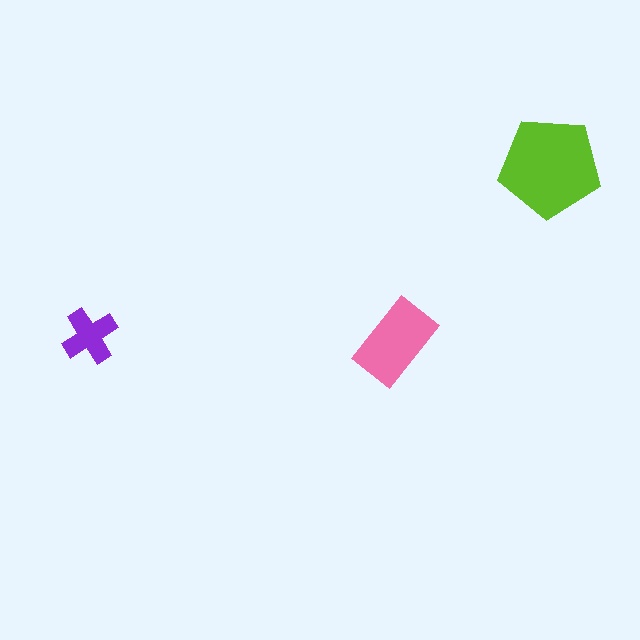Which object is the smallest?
The purple cross.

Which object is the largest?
The lime pentagon.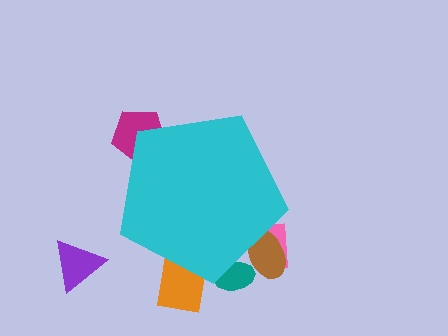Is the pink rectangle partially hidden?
Yes, the pink rectangle is partially hidden behind the cyan pentagon.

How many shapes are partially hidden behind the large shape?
5 shapes are partially hidden.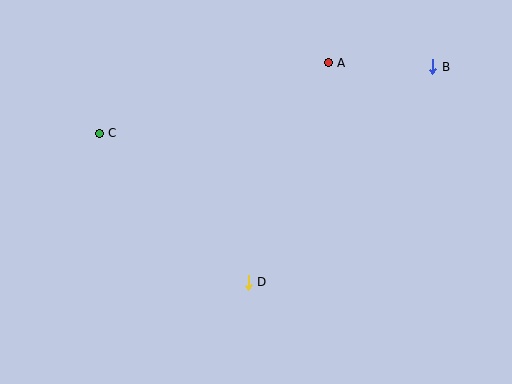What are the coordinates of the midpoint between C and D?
The midpoint between C and D is at (174, 208).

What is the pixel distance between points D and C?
The distance between D and C is 211 pixels.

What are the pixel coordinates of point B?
Point B is at (433, 67).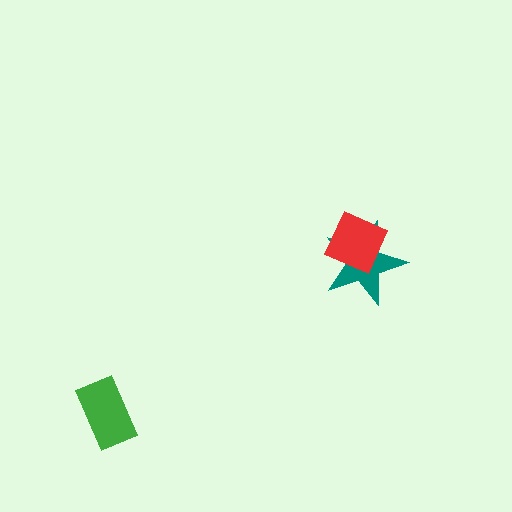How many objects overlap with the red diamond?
1 object overlaps with the red diamond.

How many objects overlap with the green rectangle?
0 objects overlap with the green rectangle.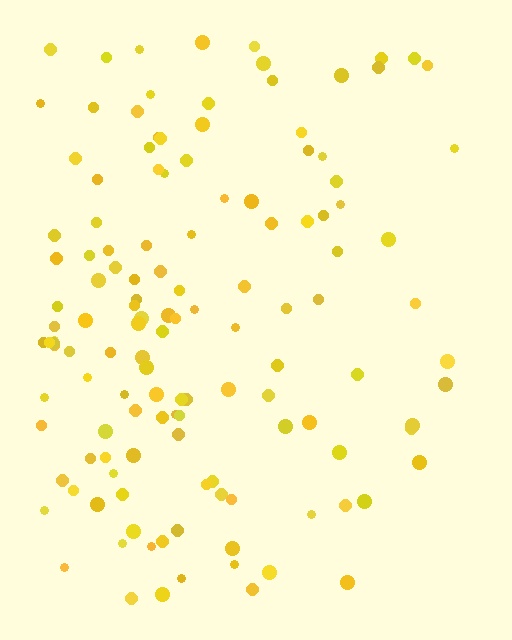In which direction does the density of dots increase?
From right to left, with the left side densest.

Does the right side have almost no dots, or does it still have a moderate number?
Still a moderate number, just noticeably fewer than the left.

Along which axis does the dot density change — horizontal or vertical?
Horizontal.